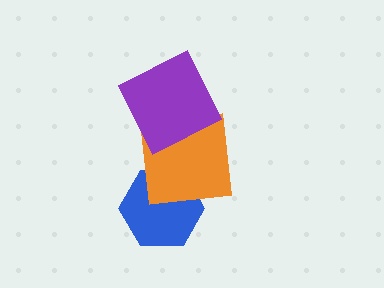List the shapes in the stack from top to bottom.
From top to bottom: the purple square, the orange square, the blue hexagon.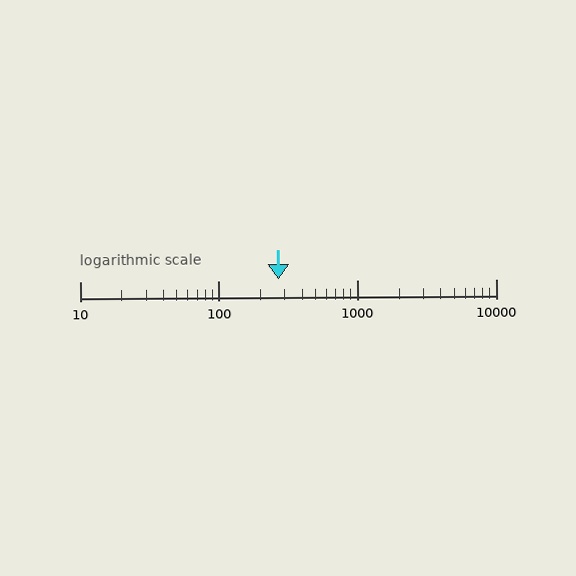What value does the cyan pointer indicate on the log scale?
The pointer indicates approximately 270.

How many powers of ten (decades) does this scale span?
The scale spans 3 decades, from 10 to 10000.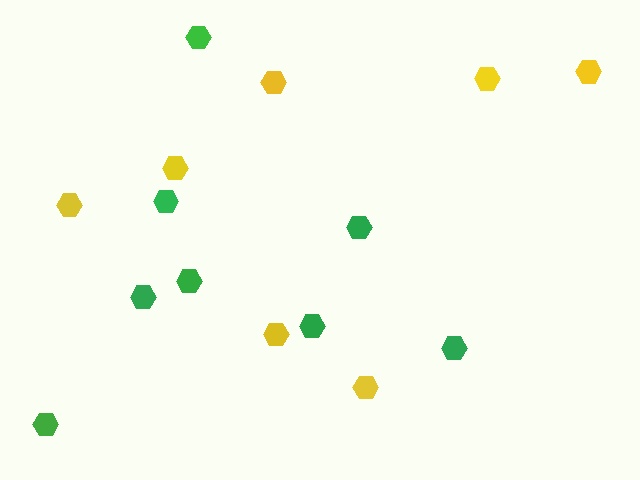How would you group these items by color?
There are 2 groups: one group of yellow hexagons (7) and one group of green hexagons (8).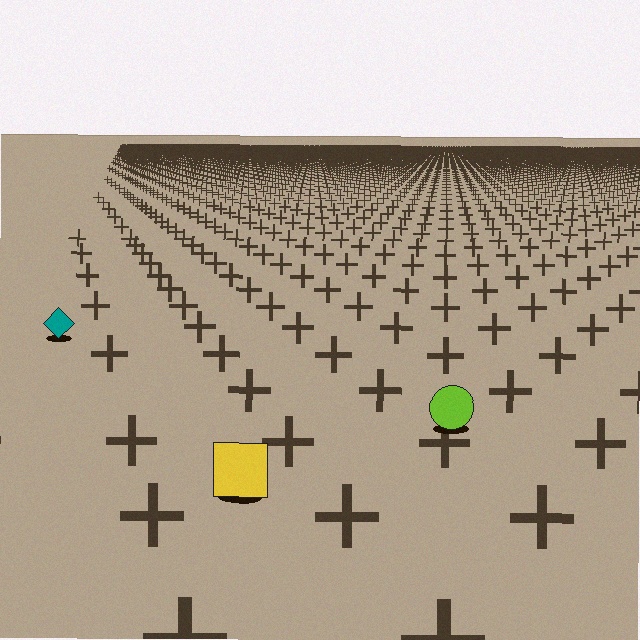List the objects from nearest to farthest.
From nearest to farthest: the yellow square, the lime circle, the teal diamond.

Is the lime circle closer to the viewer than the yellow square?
No. The yellow square is closer — you can tell from the texture gradient: the ground texture is coarser near it.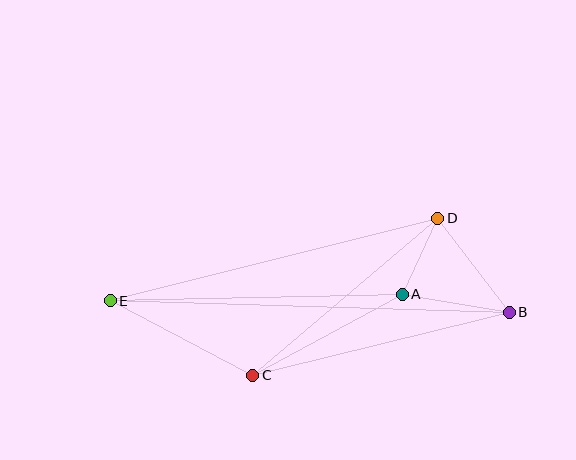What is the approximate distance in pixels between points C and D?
The distance between C and D is approximately 243 pixels.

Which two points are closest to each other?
Points A and D are closest to each other.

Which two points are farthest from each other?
Points B and E are farthest from each other.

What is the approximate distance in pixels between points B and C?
The distance between B and C is approximately 264 pixels.